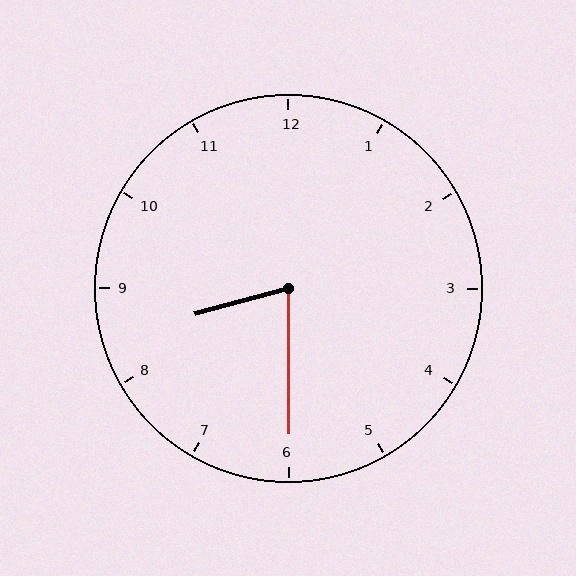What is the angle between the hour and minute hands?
Approximately 75 degrees.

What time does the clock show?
8:30.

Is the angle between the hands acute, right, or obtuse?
It is acute.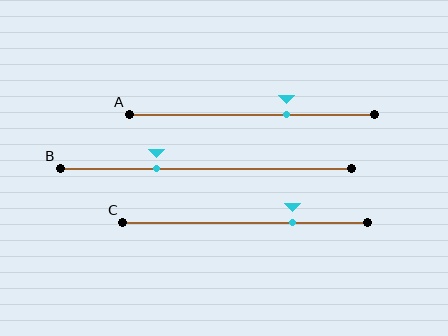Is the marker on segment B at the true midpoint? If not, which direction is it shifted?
No, the marker on segment B is shifted to the left by about 17% of the segment length.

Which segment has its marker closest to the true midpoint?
Segment A has its marker closest to the true midpoint.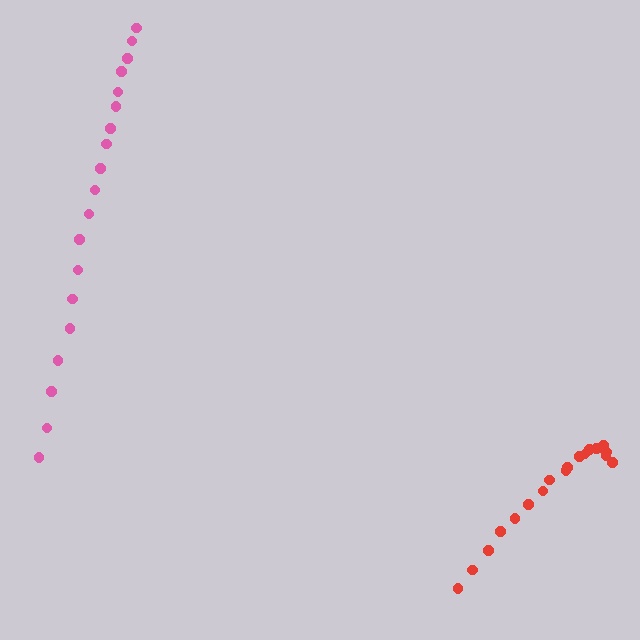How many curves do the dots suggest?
There are 2 distinct paths.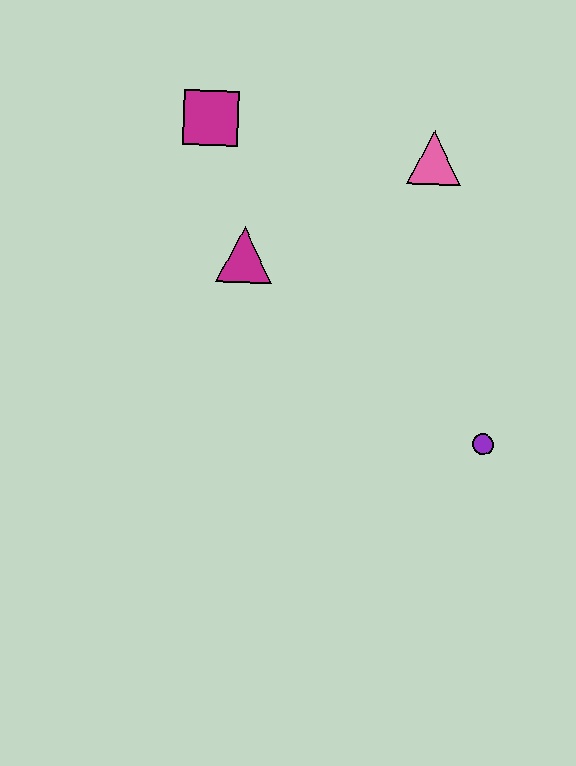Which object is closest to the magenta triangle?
The magenta square is closest to the magenta triangle.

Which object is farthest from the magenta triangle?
The purple circle is farthest from the magenta triangle.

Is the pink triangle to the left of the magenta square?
No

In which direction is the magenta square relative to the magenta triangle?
The magenta square is above the magenta triangle.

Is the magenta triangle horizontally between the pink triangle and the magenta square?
Yes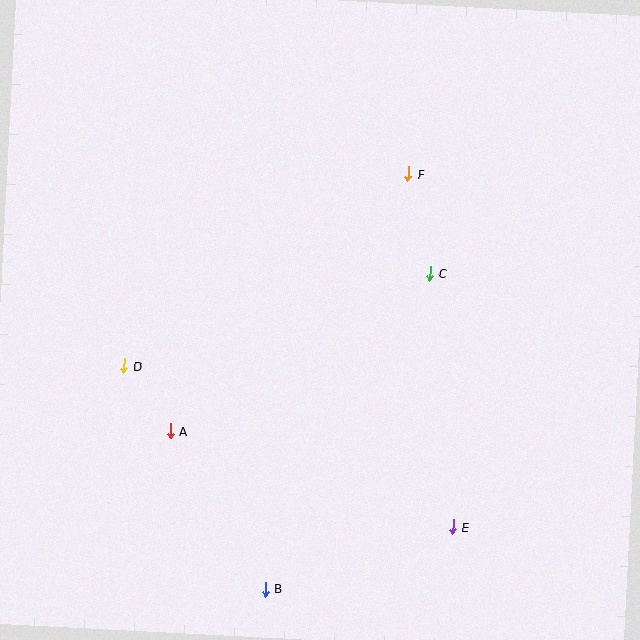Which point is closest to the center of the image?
Point C at (430, 273) is closest to the center.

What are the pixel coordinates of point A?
Point A is at (170, 431).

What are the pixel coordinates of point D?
Point D is at (124, 366).